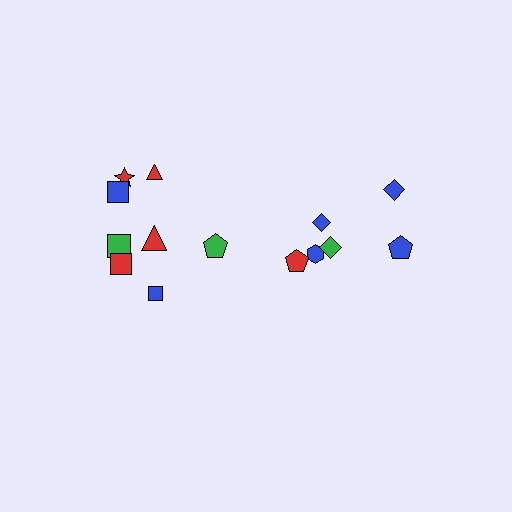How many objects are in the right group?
There are 6 objects.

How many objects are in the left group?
There are 8 objects.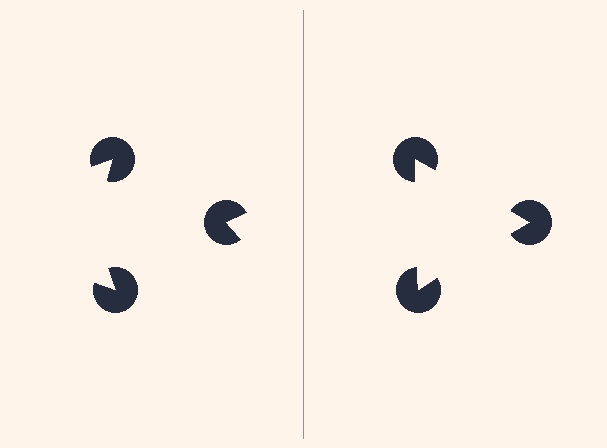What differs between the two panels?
The pac-man discs are positioned identically on both sides; only the wedge orientations differ. On the right they align to a triangle; on the left they are misaligned.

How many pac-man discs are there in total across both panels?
6 — 3 on each side.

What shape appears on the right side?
An illusory triangle.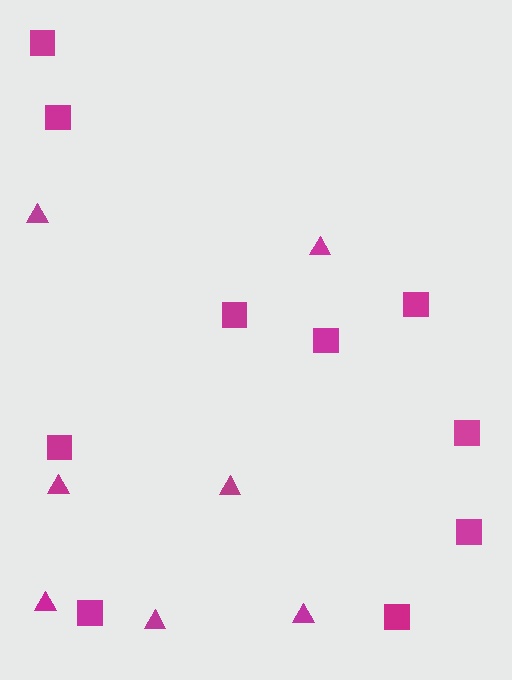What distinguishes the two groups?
There are 2 groups: one group of squares (10) and one group of triangles (7).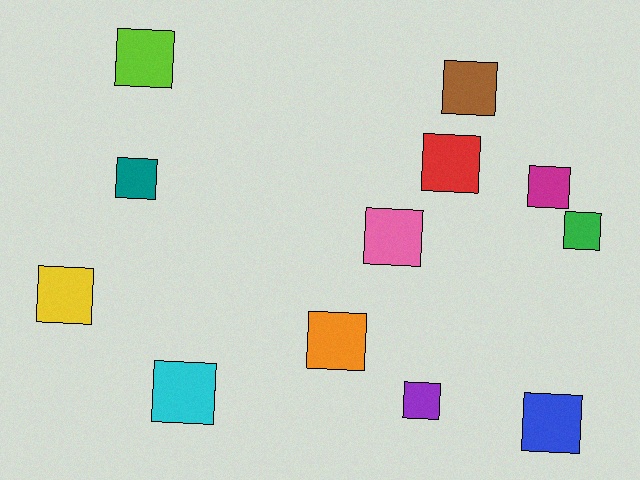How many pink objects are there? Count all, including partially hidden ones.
There is 1 pink object.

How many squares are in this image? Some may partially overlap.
There are 12 squares.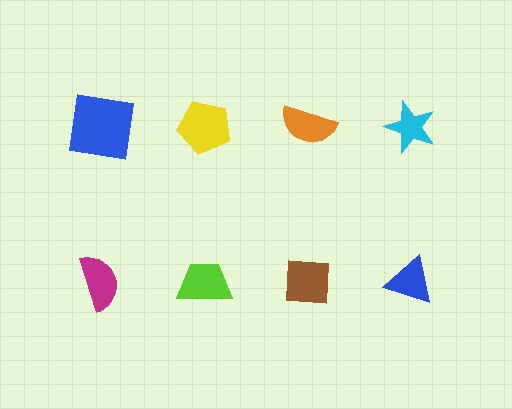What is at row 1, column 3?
An orange semicircle.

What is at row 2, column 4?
A blue triangle.